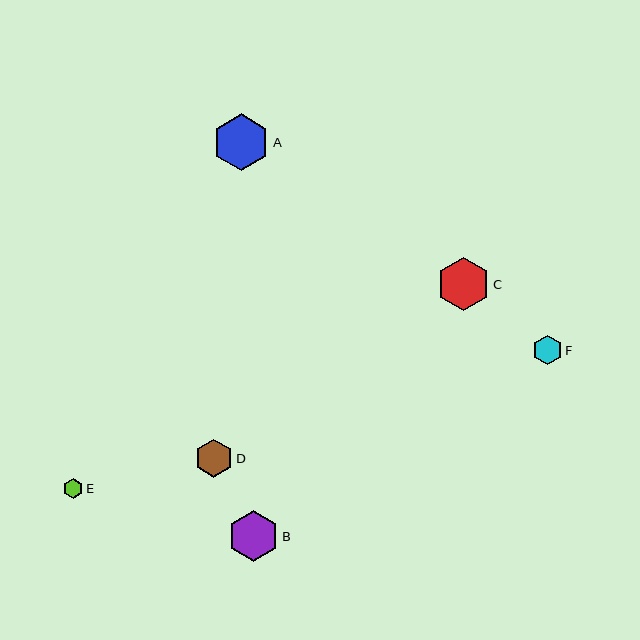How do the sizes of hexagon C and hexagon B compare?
Hexagon C and hexagon B are approximately the same size.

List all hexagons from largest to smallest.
From largest to smallest: A, C, B, D, F, E.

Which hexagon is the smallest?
Hexagon E is the smallest with a size of approximately 20 pixels.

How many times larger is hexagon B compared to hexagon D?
Hexagon B is approximately 1.3 times the size of hexagon D.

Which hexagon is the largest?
Hexagon A is the largest with a size of approximately 57 pixels.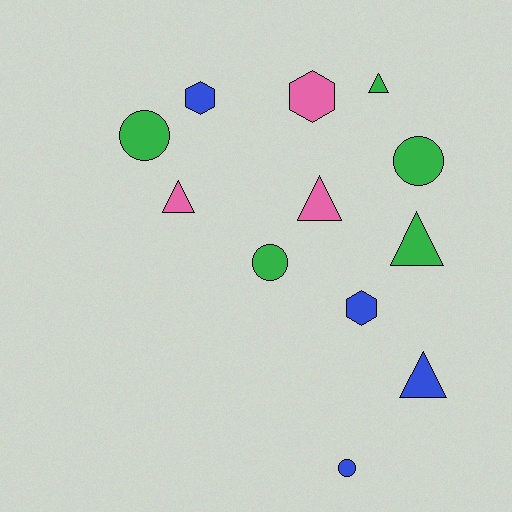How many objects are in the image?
There are 12 objects.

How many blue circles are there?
There is 1 blue circle.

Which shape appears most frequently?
Triangle, with 5 objects.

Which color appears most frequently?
Green, with 5 objects.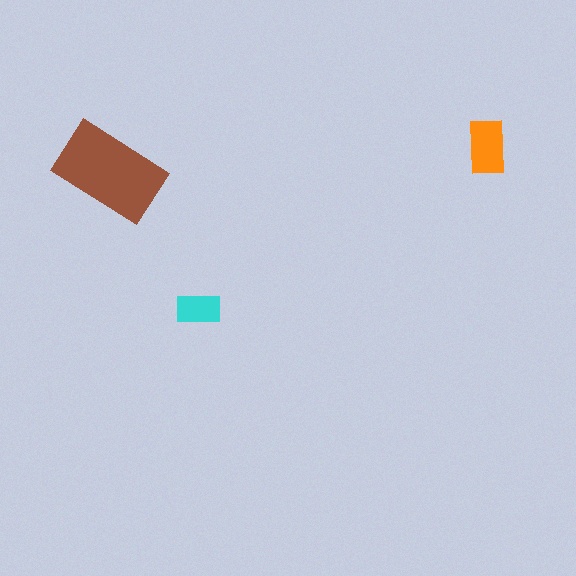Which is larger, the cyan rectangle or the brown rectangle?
The brown one.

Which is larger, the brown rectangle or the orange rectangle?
The brown one.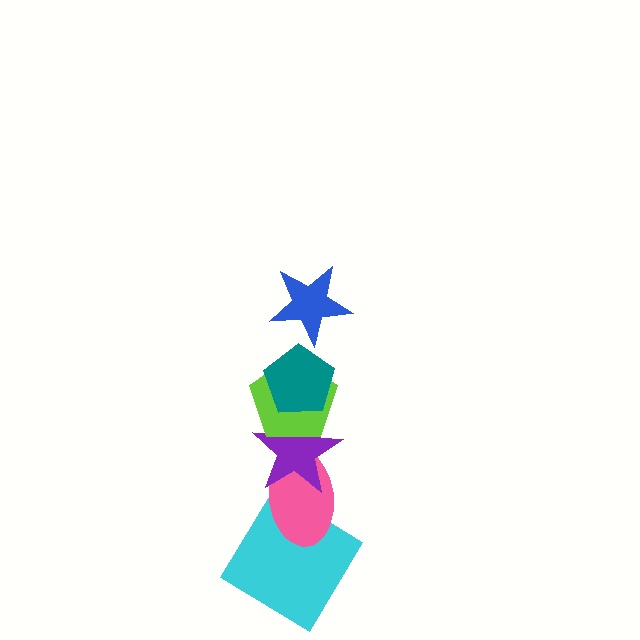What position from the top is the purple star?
The purple star is 4th from the top.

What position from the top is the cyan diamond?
The cyan diamond is 6th from the top.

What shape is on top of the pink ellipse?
The purple star is on top of the pink ellipse.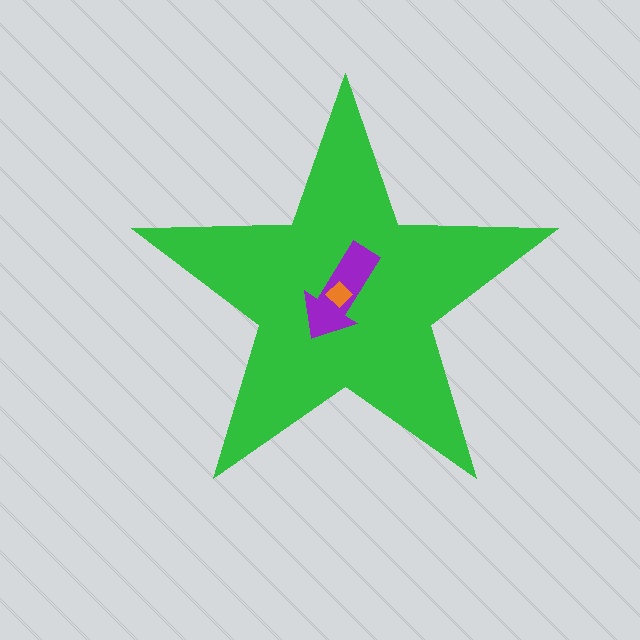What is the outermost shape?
The green star.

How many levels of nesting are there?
3.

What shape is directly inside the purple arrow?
The orange diamond.